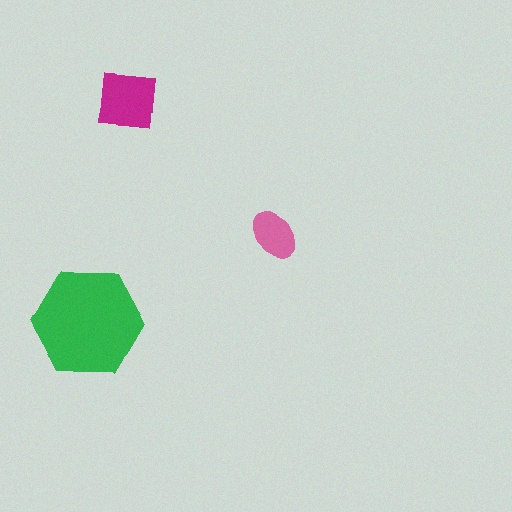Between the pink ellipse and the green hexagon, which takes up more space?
The green hexagon.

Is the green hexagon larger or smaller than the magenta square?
Larger.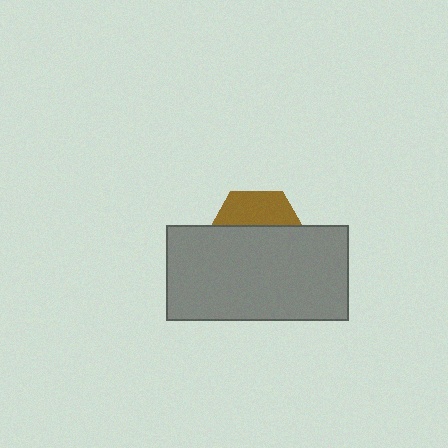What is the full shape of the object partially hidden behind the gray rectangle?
The partially hidden object is a brown hexagon.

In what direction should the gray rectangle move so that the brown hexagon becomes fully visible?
The gray rectangle should move down. That is the shortest direction to clear the overlap and leave the brown hexagon fully visible.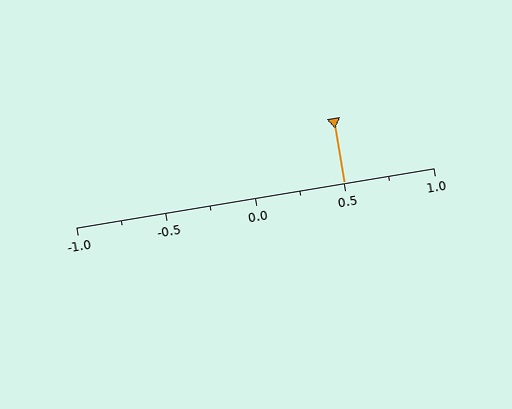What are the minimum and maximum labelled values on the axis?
The axis runs from -1.0 to 1.0.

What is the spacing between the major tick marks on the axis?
The major ticks are spaced 0.5 apart.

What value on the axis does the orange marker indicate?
The marker indicates approximately 0.5.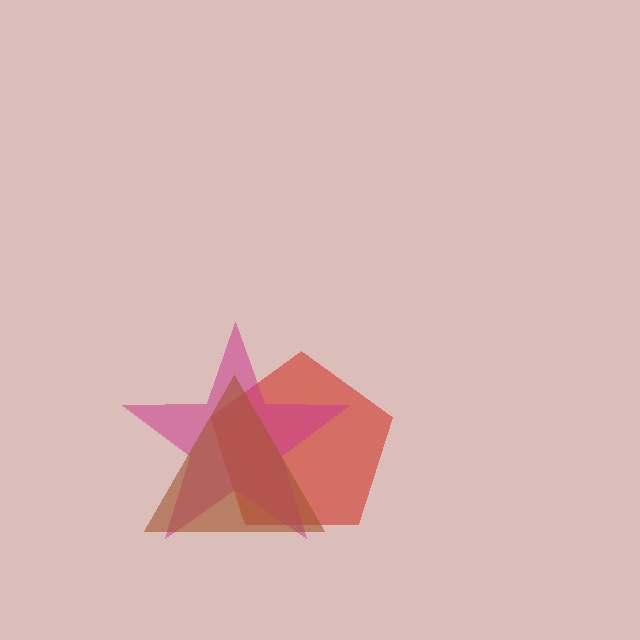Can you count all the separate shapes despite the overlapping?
Yes, there are 3 separate shapes.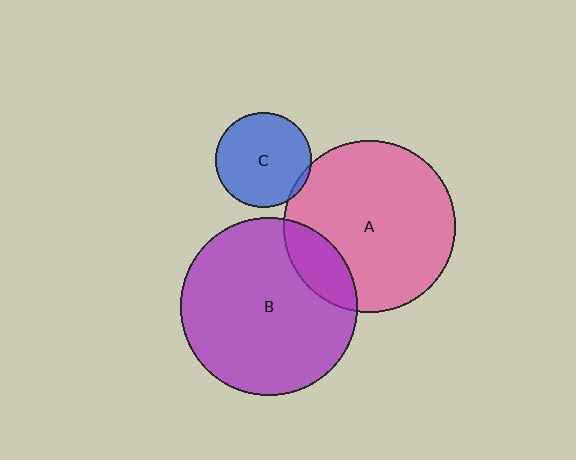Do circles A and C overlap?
Yes.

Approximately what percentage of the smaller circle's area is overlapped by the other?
Approximately 5%.